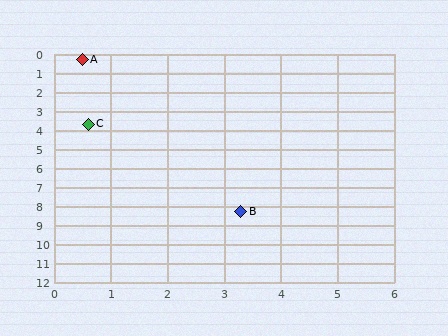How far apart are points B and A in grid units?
Points B and A are about 8.5 grid units apart.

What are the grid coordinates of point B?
Point B is at approximately (3.3, 8.3).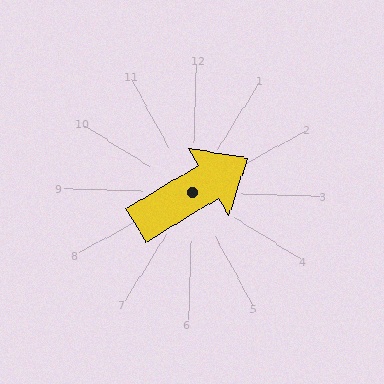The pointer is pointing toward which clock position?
Roughly 2 o'clock.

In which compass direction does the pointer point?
Northeast.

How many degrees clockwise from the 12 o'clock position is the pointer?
Approximately 57 degrees.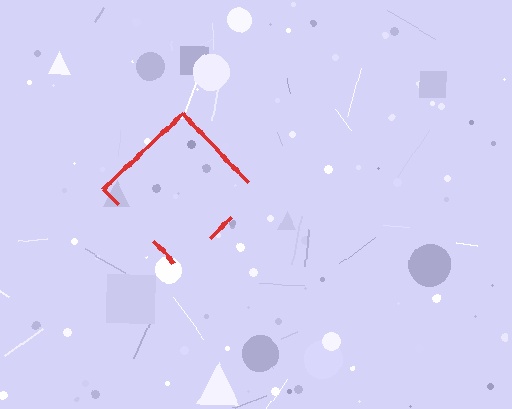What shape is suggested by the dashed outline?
The dashed outline suggests a diamond.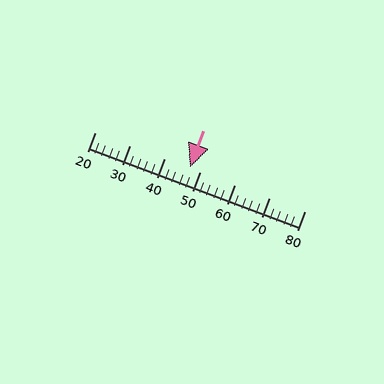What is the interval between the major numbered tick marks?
The major tick marks are spaced 10 units apart.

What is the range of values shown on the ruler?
The ruler shows values from 20 to 80.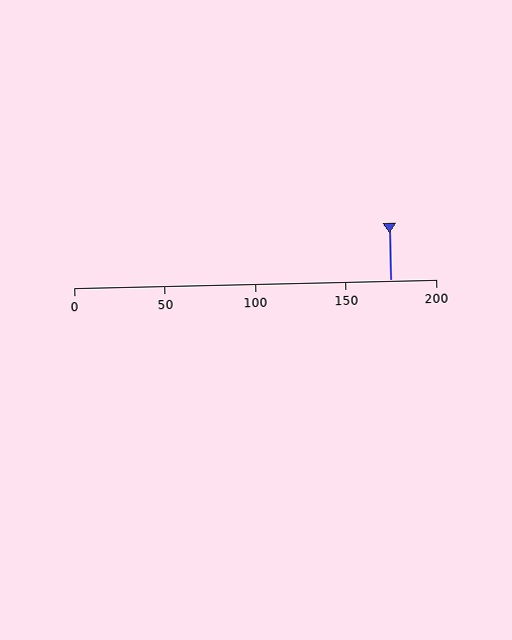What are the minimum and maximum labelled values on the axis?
The axis runs from 0 to 200.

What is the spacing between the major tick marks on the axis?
The major ticks are spaced 50 apart.